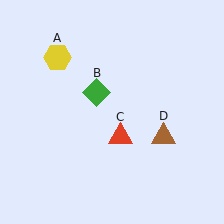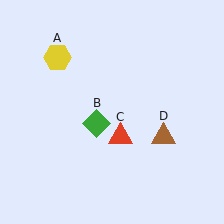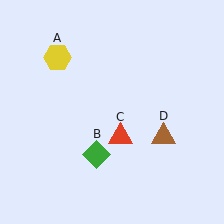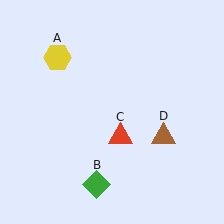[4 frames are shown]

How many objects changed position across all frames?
1 object changed position: green diamond (object B).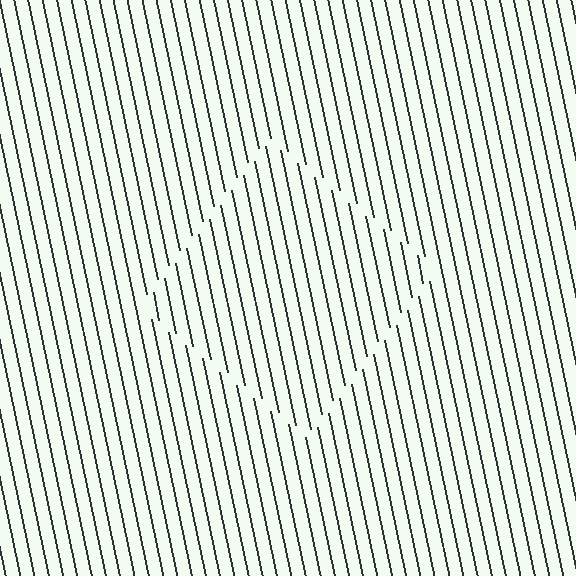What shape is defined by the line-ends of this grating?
An illusory square. The interior of the shape contains the same grating, shifted by half a period — the contour is defined by the phase discontinuity where line-ends from the inner and outer gratings abut.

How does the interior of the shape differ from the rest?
The interior of the shape contains the same grating, shifted by half a period — the contour is defined by the phase discontinuity where line-ends from the inner and outer gratings abut.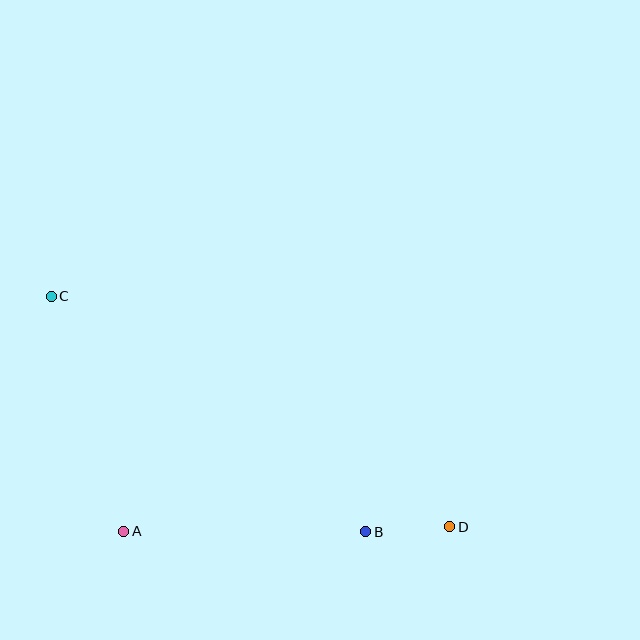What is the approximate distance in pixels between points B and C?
The distance between B and C is approximately 393 pixels.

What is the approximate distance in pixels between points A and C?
The distance between A and C is approximately 246 pixels.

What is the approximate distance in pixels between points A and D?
The distance between A and D is approximately 326 pixels.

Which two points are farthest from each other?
Points C and D are farthest from each other.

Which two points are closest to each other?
Points B and D are closest to each other.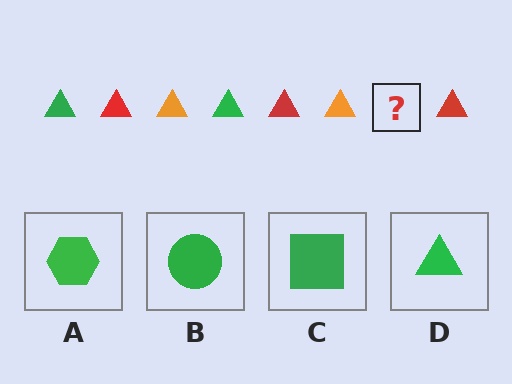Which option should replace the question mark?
Option D.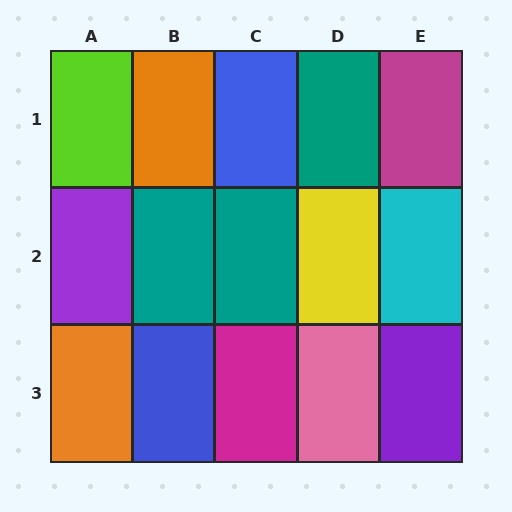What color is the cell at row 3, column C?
Magenta.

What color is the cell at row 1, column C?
Blue.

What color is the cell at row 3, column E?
Purple.